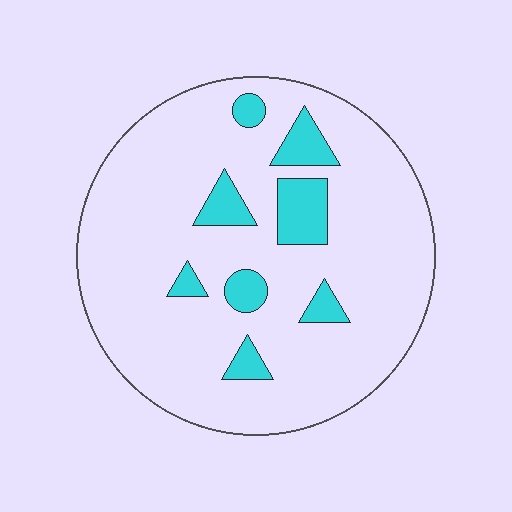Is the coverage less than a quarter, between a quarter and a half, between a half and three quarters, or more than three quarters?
Less than a quarter.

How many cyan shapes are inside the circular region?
8.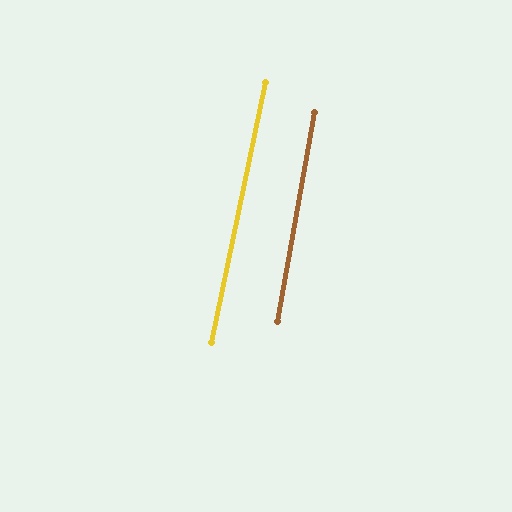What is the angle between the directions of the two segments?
Approximately 2 degrees.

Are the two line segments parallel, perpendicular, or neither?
Parallel — their directions differ by only 1.6°.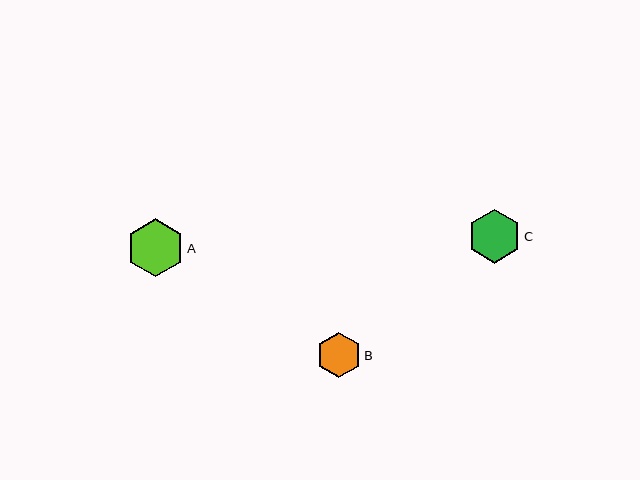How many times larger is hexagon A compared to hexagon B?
Hexagon A is approximately 1.3 times the size of hexagon B.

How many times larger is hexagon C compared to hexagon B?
Hexagon C is approximately 1.2 times the size of hexagon B.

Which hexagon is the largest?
Hexagon A is the largest with a size of approximately 58 pixels.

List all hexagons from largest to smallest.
From largest to smallest: A, C, B.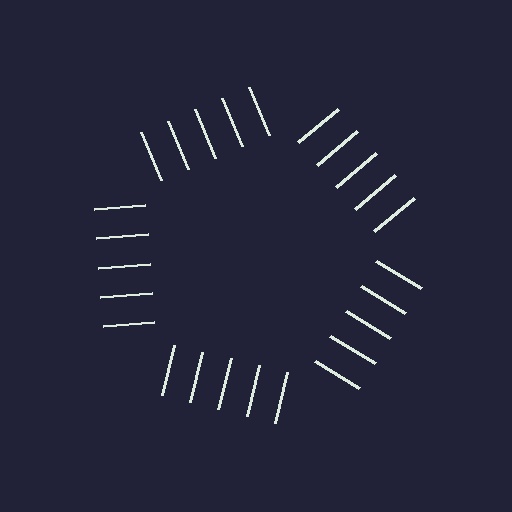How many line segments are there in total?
25 — 5 along each of the 5 edges.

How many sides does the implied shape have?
5 sides — the line-ends trace a pentagon.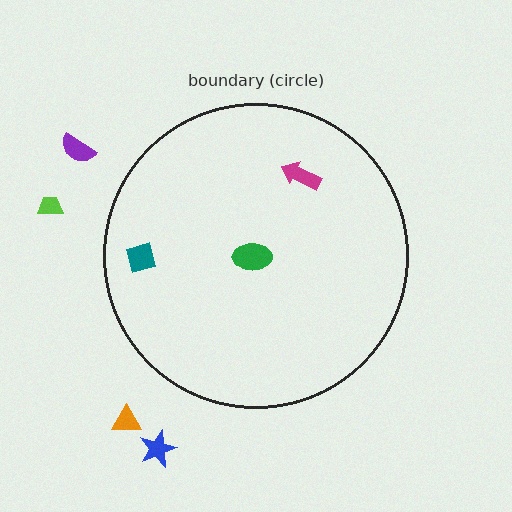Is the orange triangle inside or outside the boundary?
Outside.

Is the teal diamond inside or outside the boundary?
Inside.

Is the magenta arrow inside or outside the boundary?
Inside.